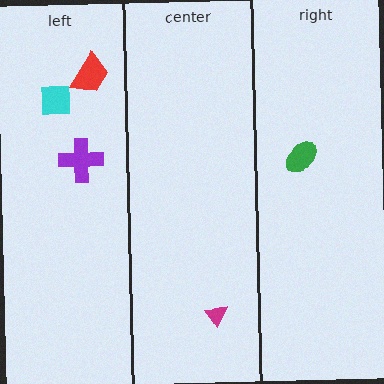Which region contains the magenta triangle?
The center region.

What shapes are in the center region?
The magenta triangle.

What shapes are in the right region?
The green ellipse.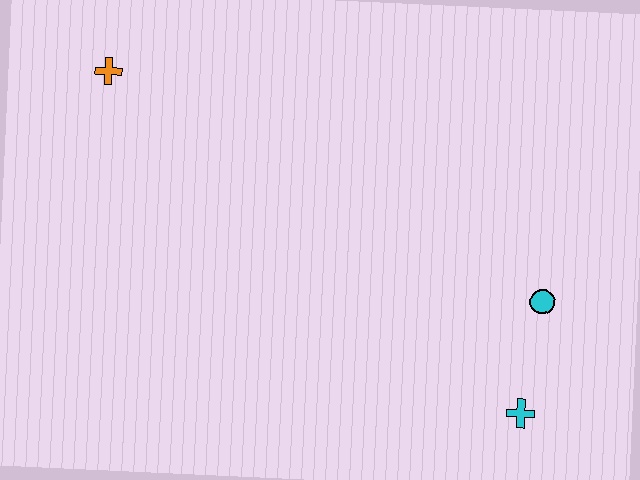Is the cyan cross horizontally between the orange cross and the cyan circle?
Yes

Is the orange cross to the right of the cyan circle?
No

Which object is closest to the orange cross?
The cyan circle is closest to the orange cross.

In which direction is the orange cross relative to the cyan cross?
The orange cross is to the left of the cyan cross.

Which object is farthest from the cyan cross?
The orange cross is farthest from the cyan cross.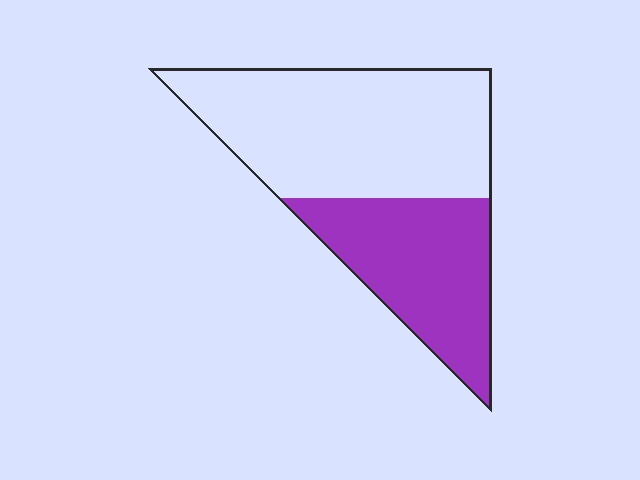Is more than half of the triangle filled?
No.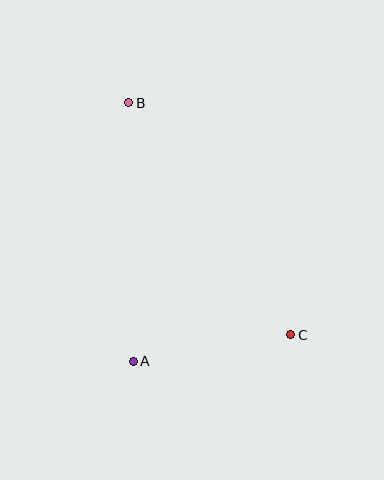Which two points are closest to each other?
Points A and C are closest to each other.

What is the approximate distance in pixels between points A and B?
The distance between A and B is approximately 258 pixels.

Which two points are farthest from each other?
Points B and C are farthest from each other.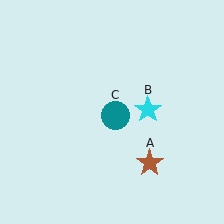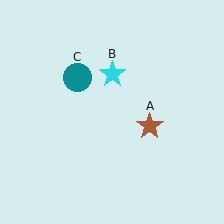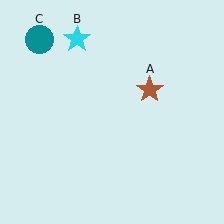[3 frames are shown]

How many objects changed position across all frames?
3 objects changed position: brown star (object A), cyan star (object B), teal circle (object C).